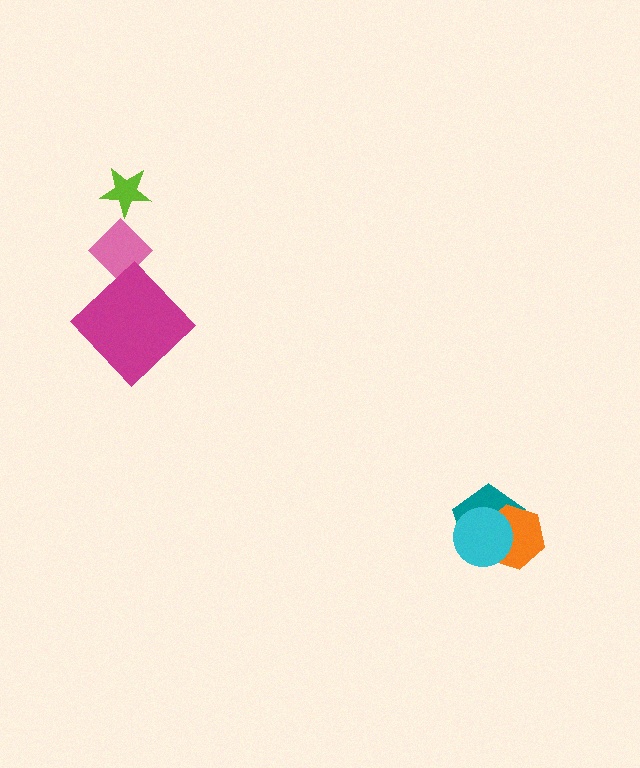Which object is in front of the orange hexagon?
The cyan circle is in front of the orange hexagon.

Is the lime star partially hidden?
No, no other shape covers it.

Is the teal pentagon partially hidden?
Yes, it is partially covered by another shape.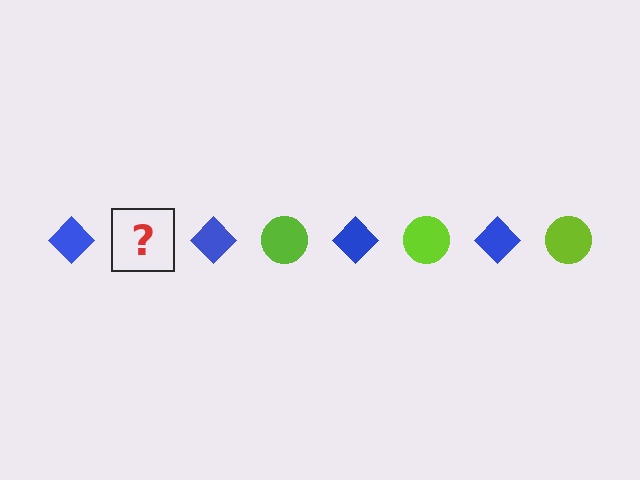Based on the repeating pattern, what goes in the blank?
The blank should be a lime circle.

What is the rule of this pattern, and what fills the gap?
The rule is that the pattern alternates between blue diamond and lime circle. The gap should be filled with a lime circle.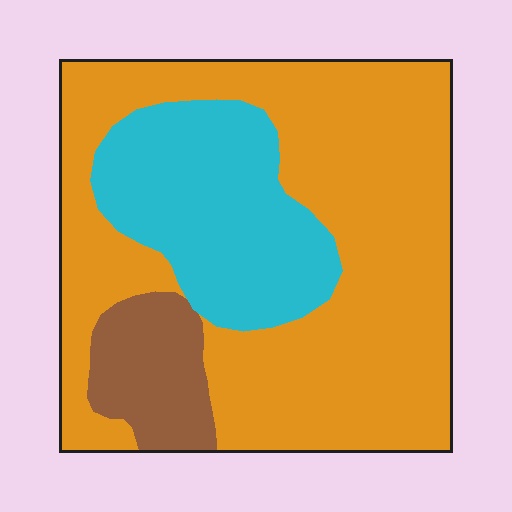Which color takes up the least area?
Brown, at roughly 10%.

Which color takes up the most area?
Orange, at roughly 65%.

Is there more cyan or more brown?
Cyan.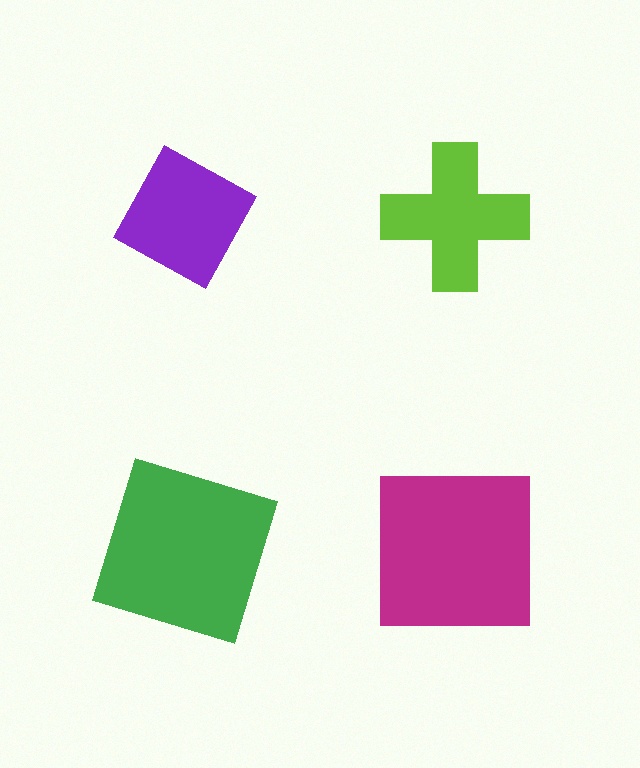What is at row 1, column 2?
A lime cross.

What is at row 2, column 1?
A green square.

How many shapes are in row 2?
2 shapes.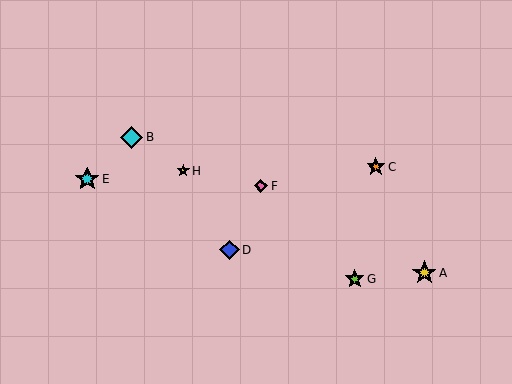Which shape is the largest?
The cyan star (labeled E) is the largest.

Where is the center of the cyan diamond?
The center of the cyan diamond is at (132, 137).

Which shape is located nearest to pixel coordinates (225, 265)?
The blue diamond (labeled D) at (229, 250) is nearest to that location.